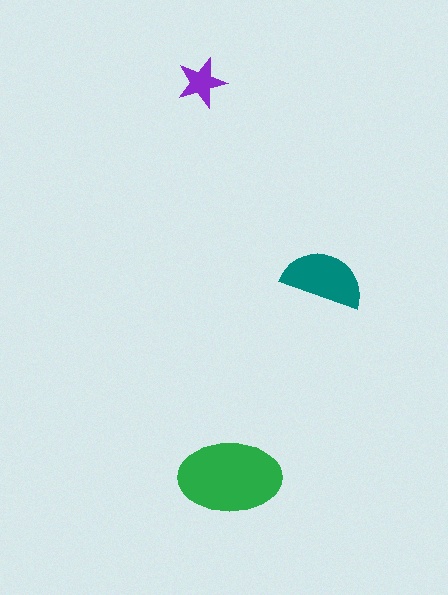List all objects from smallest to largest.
The purple star, the teal semicircle, the green ellipse.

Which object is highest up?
The purple star is topmost.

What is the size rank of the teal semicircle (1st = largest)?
2nd.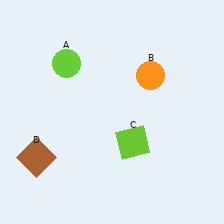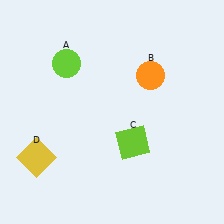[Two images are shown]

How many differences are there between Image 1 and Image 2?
There is 1 difference between the two images.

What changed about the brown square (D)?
In Image 1, D is brown. In Image 2, it changed to yellow.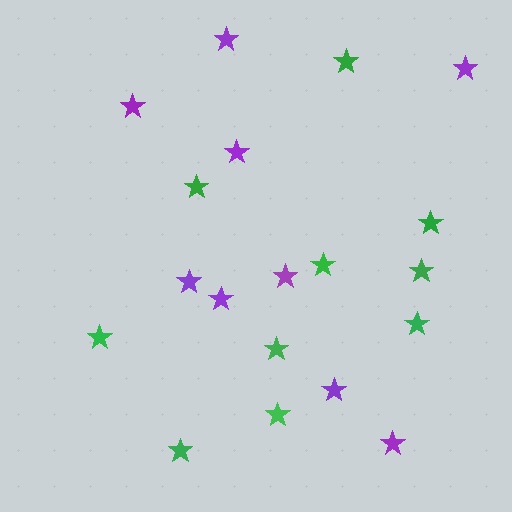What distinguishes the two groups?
There are 2 groups: one group of green stars (10) and one group of purple stars (9).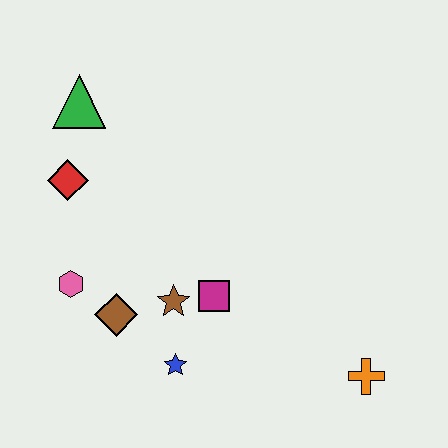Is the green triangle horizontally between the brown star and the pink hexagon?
Yes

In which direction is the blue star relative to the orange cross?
The blue star is to the left of the orange cross.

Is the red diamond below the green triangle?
Yes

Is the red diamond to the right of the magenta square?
No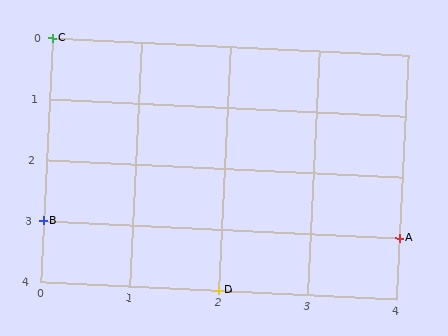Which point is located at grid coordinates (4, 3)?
Point A is at (4, 3).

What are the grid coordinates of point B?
Point B is at grid coordinates (0, 3).